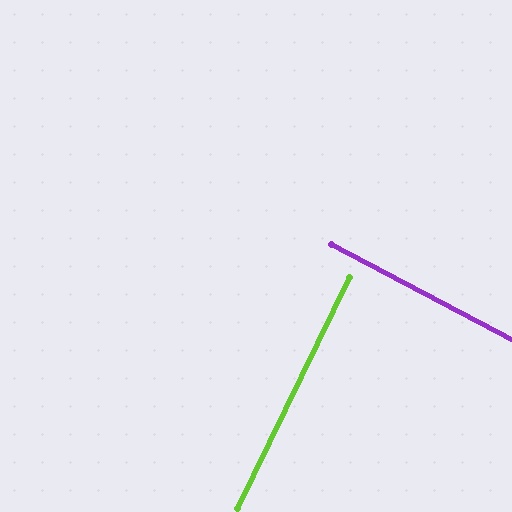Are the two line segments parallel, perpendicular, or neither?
Perpendicular — they meet at approximately 88°.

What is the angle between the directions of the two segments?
Approximately 88 degrees.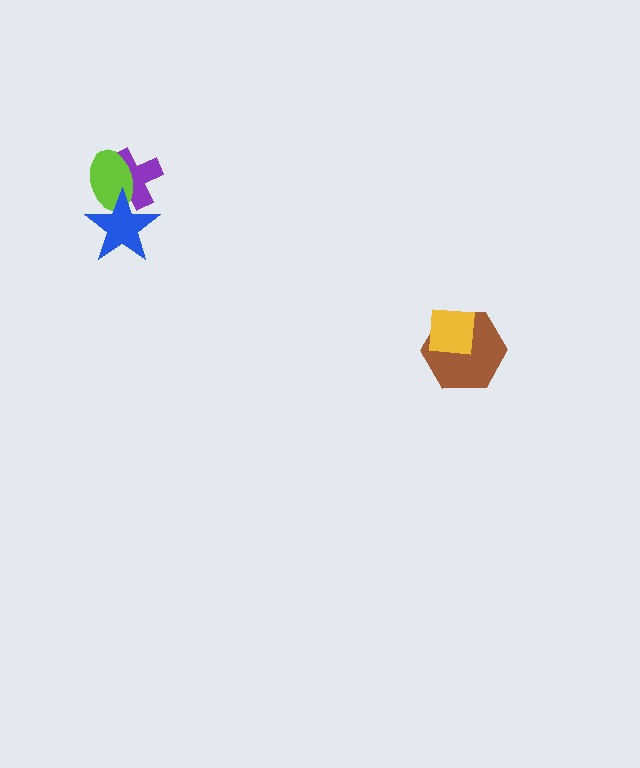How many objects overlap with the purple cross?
2 objects overlap with the purple cross.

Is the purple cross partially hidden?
Yes, it is partially covered by another shape.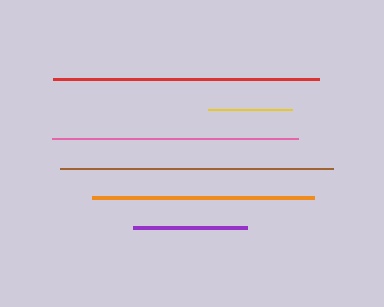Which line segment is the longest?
The brown line is the longest at approximately 273 pixels.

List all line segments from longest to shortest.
From longest to shortest: brown, red, pink, orange, purple, yellow.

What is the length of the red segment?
The red segment is approximately 267 pixels long.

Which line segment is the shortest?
The yellow line is the shortest at approximately 84 pixels.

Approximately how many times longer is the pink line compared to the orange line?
The pink line is approximately 1.1 times the length of the orange line.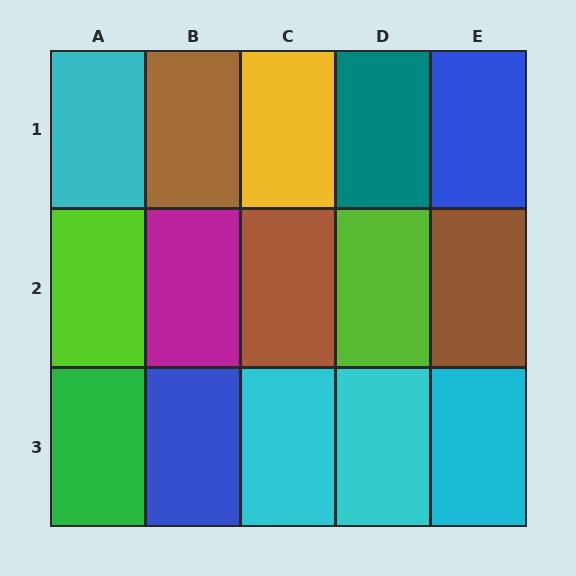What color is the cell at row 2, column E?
Brown.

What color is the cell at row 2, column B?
Magenta.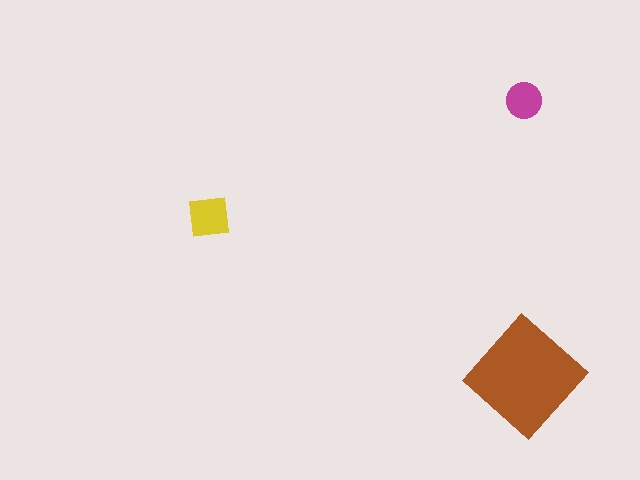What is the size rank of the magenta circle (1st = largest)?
3rd.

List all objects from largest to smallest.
The brown diamond, the yellow square, the magenta circle.